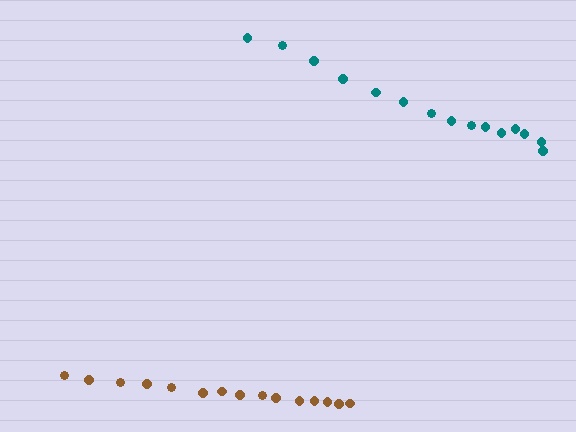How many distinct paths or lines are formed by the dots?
There are 2 distinct paths.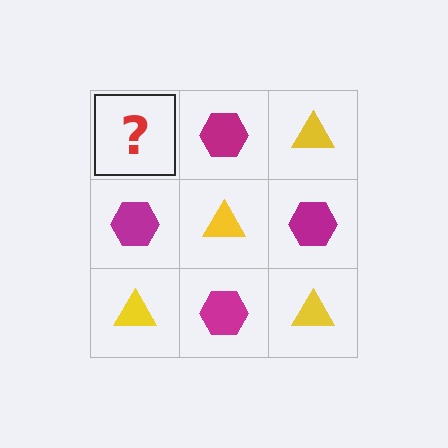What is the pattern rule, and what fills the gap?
The rule is that it alternates yellow triangle and magenta hexagon in a checkerboard pattern. The gap should be filled with a yellow triangle.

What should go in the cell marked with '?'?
The missing cell should contain a yellow triangle.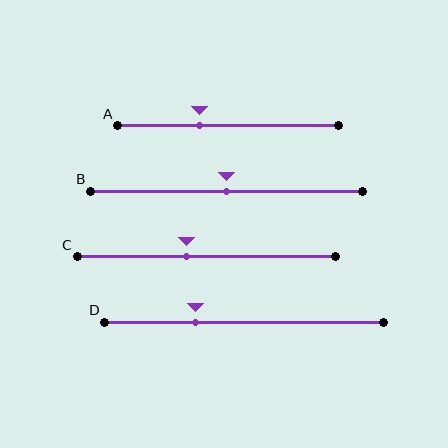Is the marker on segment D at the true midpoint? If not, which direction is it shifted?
No, the marker on segment D is shifted to the left by about 17% of the segment length.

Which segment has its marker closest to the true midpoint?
Segment B has its marker closest to the true midpoint.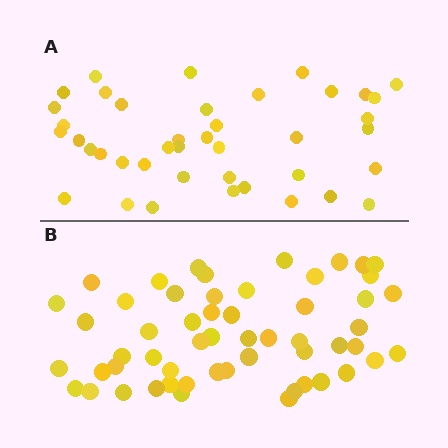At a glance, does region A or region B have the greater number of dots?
Region B (the bottom region) has more dots.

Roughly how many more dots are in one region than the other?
Region B has approximately 15 more dots than region A.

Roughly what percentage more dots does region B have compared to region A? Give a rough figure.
About 35% more.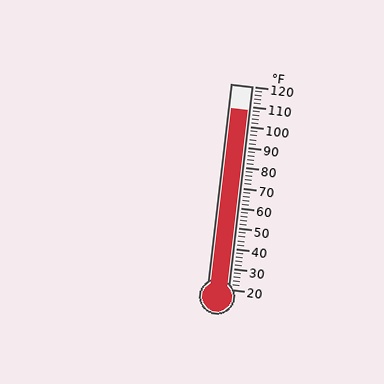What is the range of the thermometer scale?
The thermometer scale ranges from 20°F to 120°F.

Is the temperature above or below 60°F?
The temperature is above 60°F.